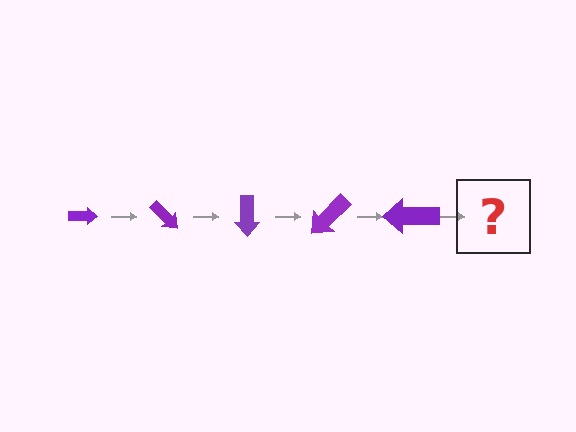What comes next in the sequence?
The next element should be an arrow, larger than the previous one and rotated 225 degrees from the start.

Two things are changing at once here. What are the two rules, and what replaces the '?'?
The two rules are that the arrow grows larger each step and it rotates 45 degrees each step. The '?' should be an arrow, larger than the previous one and rotated 225 degrees from the start.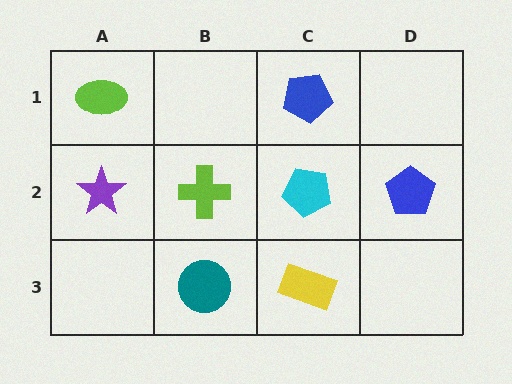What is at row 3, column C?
A yellow rectangle.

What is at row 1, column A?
A lime ellipse.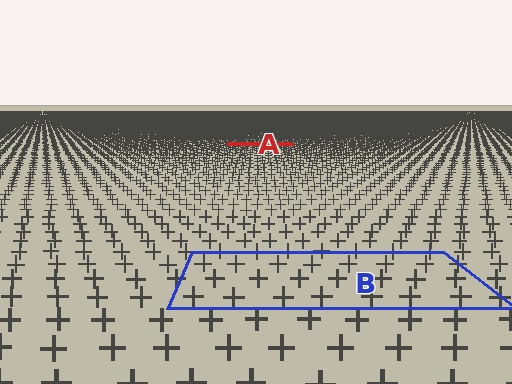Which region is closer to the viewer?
Region B is closer. The texture elements there are larger and more spread out.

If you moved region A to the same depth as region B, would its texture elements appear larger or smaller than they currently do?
They would appear larger. At a closer depth, the same texture elements are projected at a bigger on-screen size.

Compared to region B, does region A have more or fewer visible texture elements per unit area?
Region A has more texture elements per unit area — they are packed more densely because it is farther away.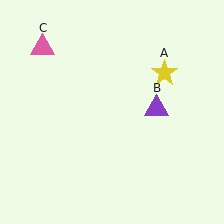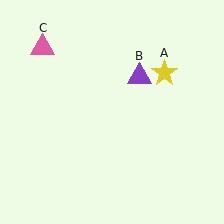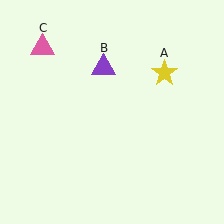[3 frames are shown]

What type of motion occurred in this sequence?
The purple triangle (object B) rotated counterclockwise around the center of the scene.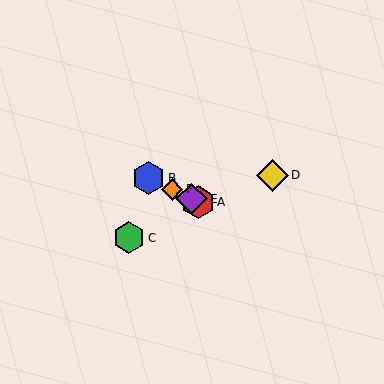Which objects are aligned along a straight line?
Objects A, B, E, F are aligned along a straight line.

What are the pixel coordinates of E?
Object E is at (191, 199).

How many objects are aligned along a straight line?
4 objects (A, B, E, F) are aligned along a straight line.